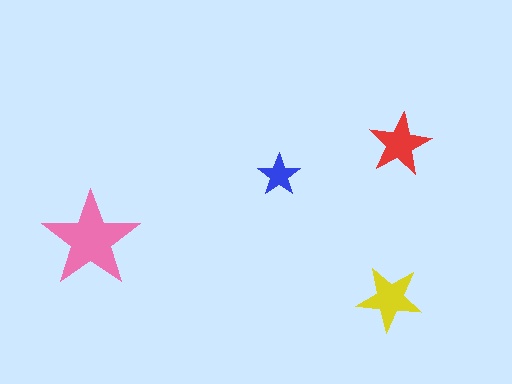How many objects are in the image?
There are 4 objects in the image.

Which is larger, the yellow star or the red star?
The yellow one.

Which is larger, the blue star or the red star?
The red one.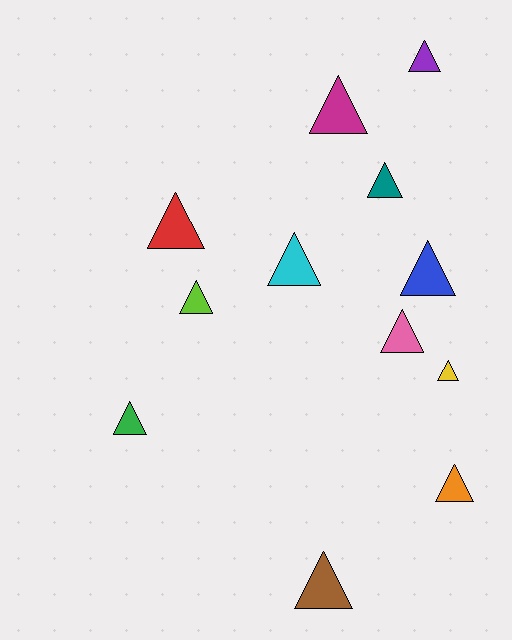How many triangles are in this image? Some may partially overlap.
There are 12 triangles.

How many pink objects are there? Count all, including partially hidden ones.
There is 1 pink object.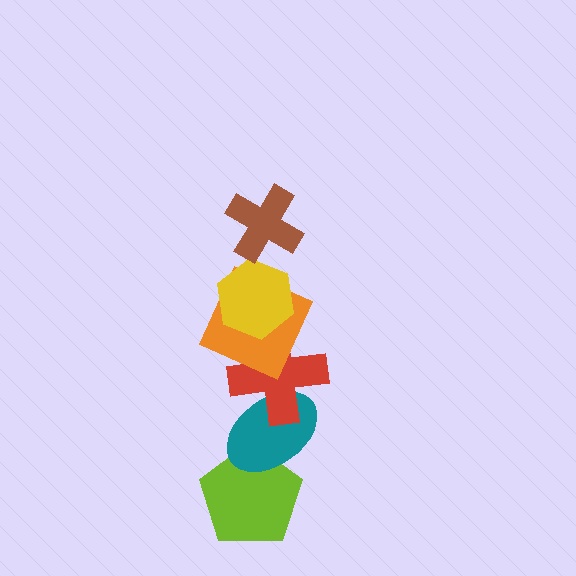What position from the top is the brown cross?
The brown cross is 1st from the top.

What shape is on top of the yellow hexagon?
The brown cross is on top of the yellow hexagon.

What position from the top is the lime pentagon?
The lime pentagon is 6th from the top.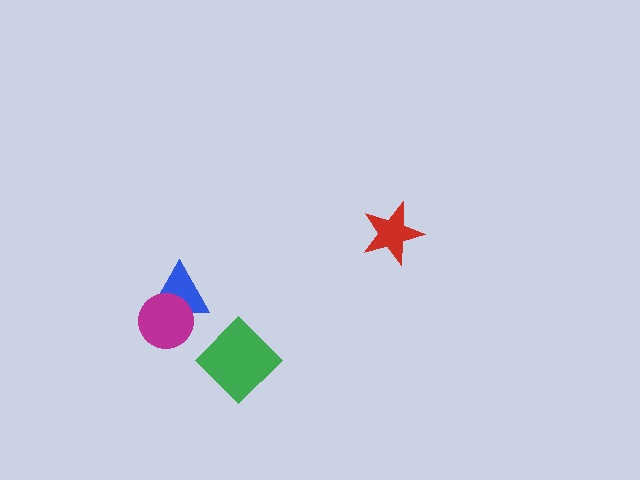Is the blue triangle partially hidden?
Yes, it is partially covered by another shape.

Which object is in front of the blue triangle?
The magenta circle is in front of the blue triangle.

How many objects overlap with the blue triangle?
1 object overlaps with the blue triangle.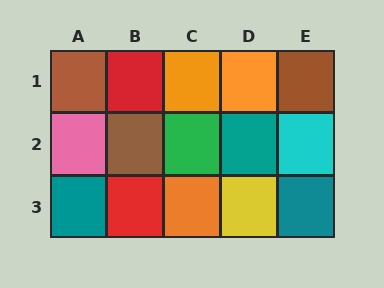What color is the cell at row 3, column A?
Teal.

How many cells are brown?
3 cells are brown.